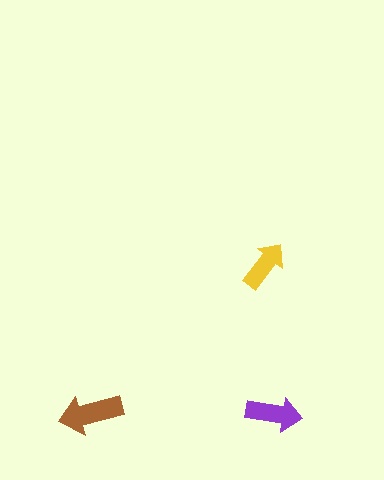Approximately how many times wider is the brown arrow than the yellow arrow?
About 1.5 times wider.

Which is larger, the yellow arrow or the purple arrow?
The purple one.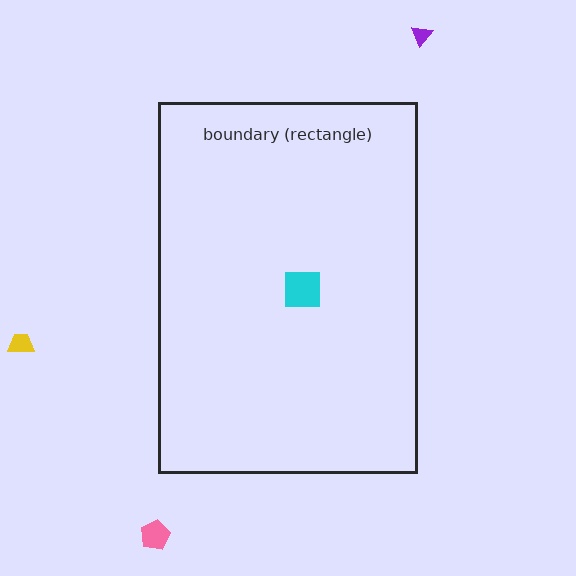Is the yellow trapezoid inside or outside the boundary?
Outside.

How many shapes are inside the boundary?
1 inside, 3 outside.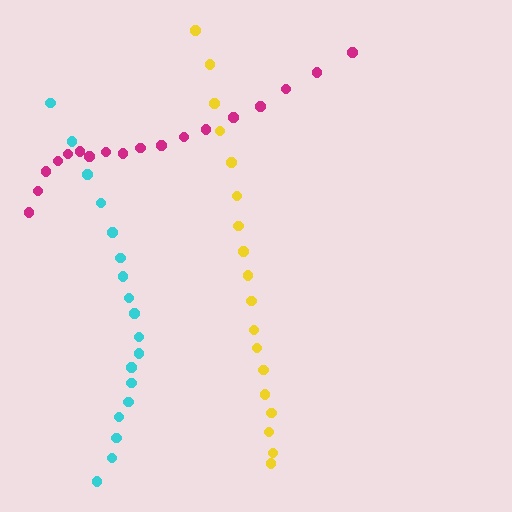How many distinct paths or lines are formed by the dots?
There are 3 distinct paths.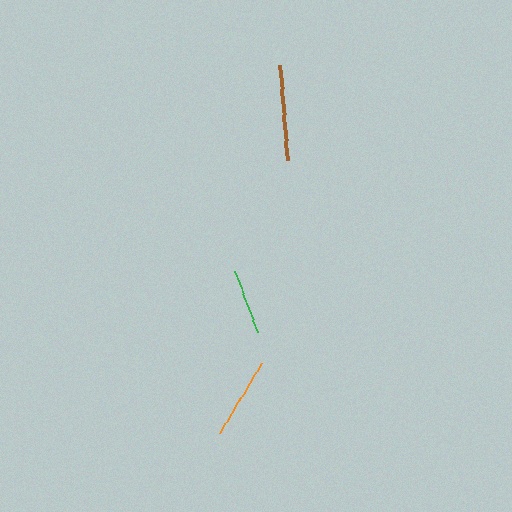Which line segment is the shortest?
The green line is the shortest at approximately 65 pixels.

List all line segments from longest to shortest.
From longest to shortest: brown, orange, green.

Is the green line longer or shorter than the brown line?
The brown line is longer than the green line.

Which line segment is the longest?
The brown line is the longest at approximately 95 pixels.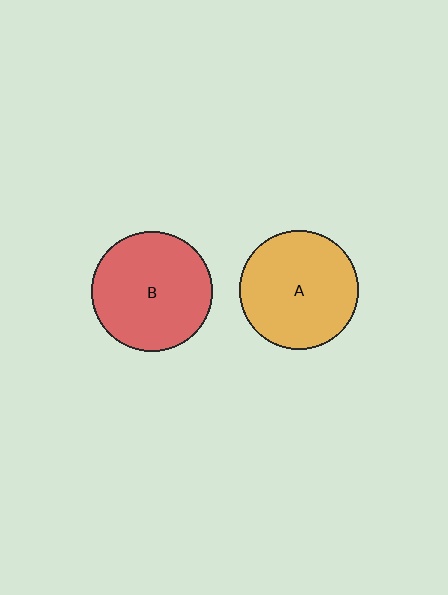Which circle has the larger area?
Circle B (red).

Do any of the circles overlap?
No, none of the circles overlap.